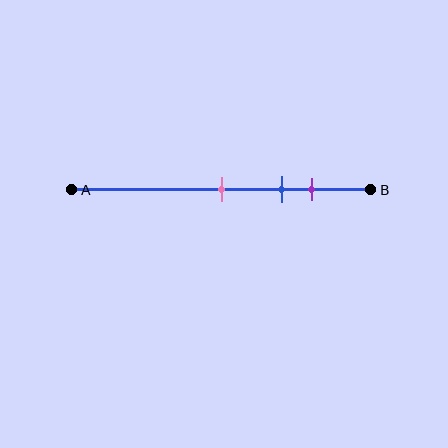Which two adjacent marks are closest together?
The blue and purple marks are the closest adjacent pair.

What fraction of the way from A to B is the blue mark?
The blue mark is approximately 70% (0.7) of the way from A to B.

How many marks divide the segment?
There are 3 marks dividing the segment.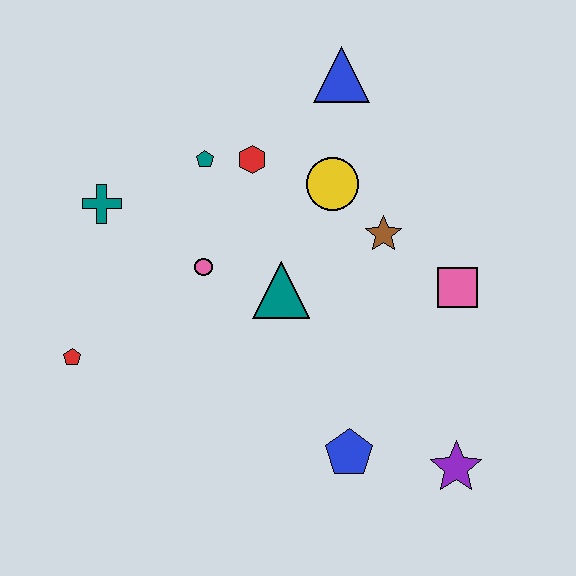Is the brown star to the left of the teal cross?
No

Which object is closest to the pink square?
The brown star is closest to the pink square.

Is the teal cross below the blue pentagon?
No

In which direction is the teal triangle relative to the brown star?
The teal triangle is to the left of the brown star.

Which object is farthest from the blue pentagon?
The blue triangle is farthest from the blue pentagon.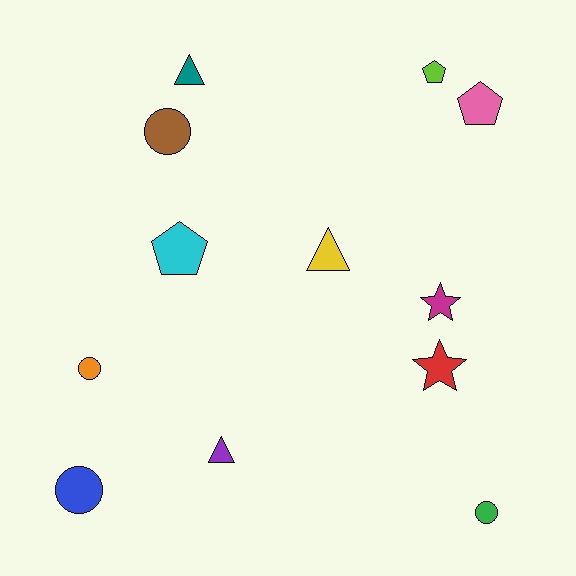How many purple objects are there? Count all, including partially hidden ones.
There is 1 purple object.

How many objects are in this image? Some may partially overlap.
There are 12 objects.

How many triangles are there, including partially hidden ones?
There are 3 triangles.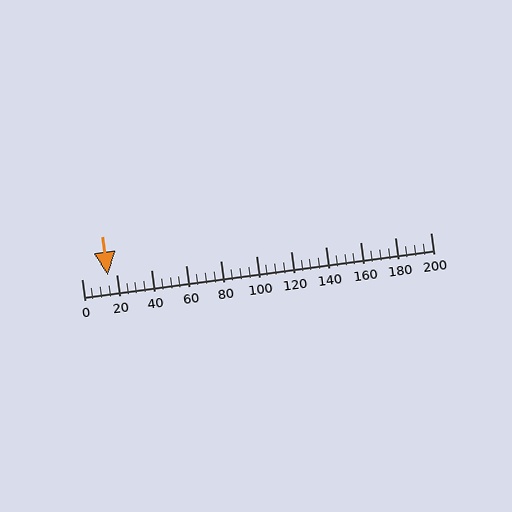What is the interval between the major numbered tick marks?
The major tick marks are spaced 20 units apart.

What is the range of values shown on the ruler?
The ruler shows values from 0 to 200.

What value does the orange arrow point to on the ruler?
The orange arrow points to approximately 15.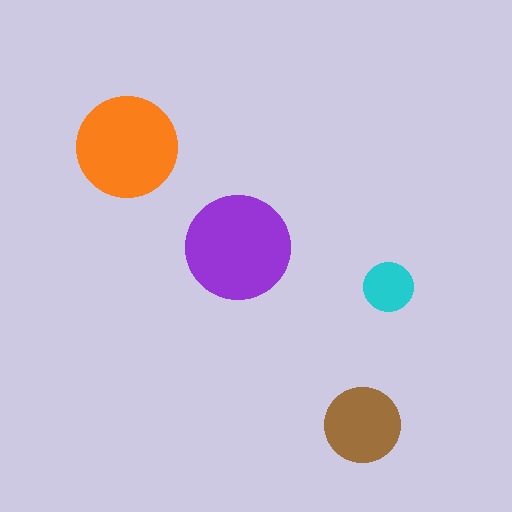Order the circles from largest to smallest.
the purple one, the orange one, the brown one, the cyan one.